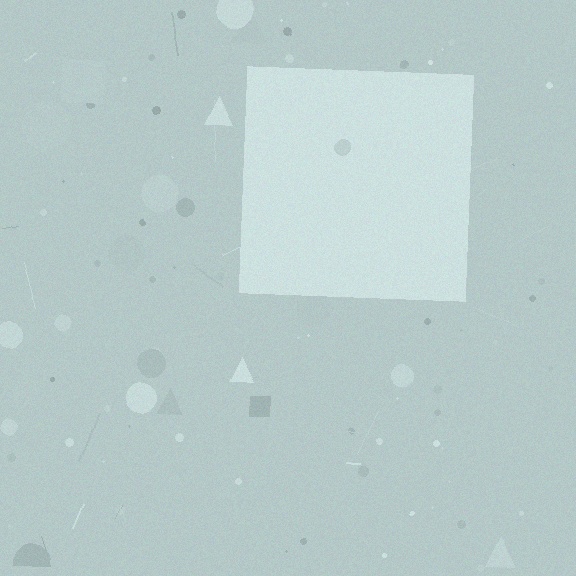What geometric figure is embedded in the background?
A square is embedded in the background.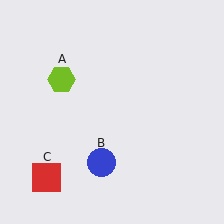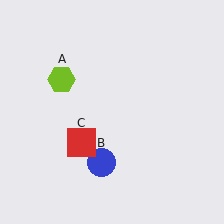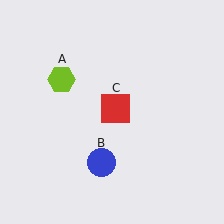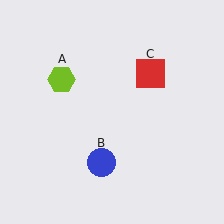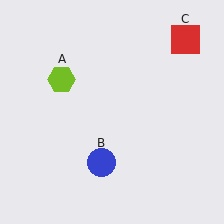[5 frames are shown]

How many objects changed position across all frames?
1 object changed position: red square (object C).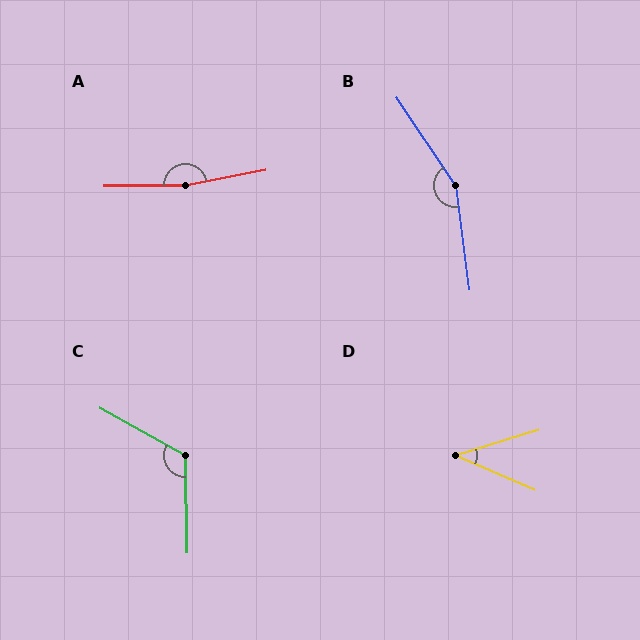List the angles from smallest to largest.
D (41°), C (120°), B (154°), A (169°).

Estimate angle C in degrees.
Approximately 120 degrees.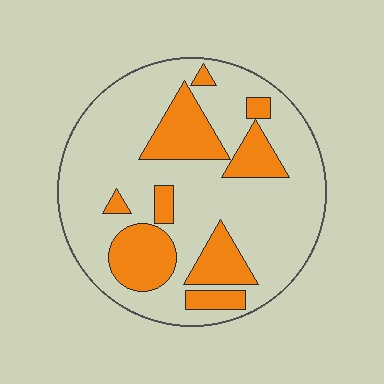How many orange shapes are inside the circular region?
9.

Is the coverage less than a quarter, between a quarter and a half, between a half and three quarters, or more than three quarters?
Between a quarter and a half.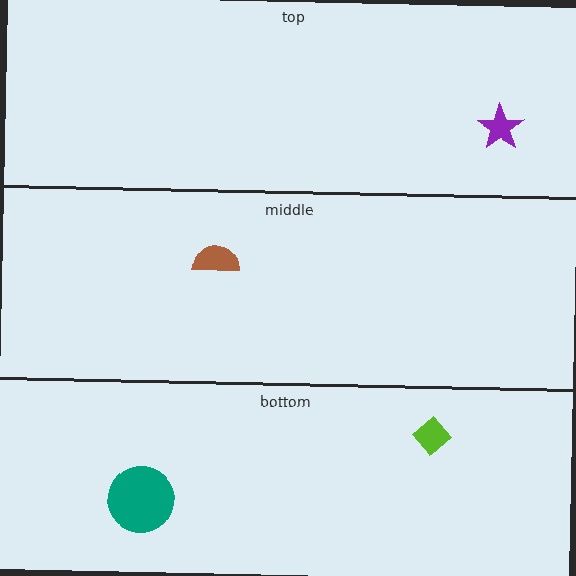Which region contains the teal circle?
The bottom region.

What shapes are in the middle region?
The brown semicircle.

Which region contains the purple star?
The top region.